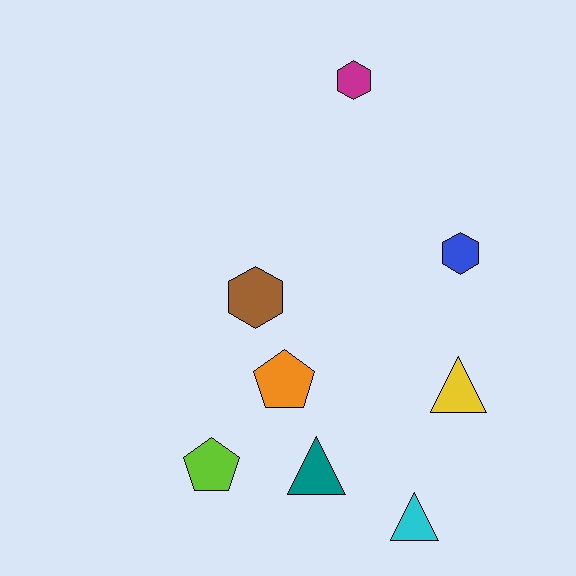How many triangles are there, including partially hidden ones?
There are 3 triangles.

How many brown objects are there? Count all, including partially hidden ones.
There is 1 brown object.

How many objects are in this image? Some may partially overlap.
There are 8 objects.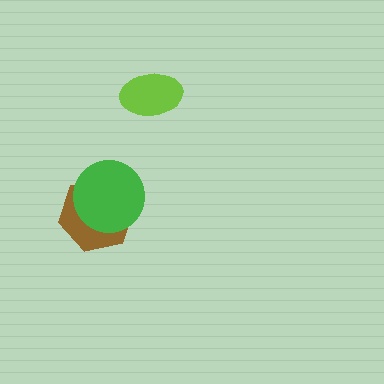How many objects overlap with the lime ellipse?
0 objects overlap with the lime ellipse.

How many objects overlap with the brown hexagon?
1 object overlaps with the brown hexagon.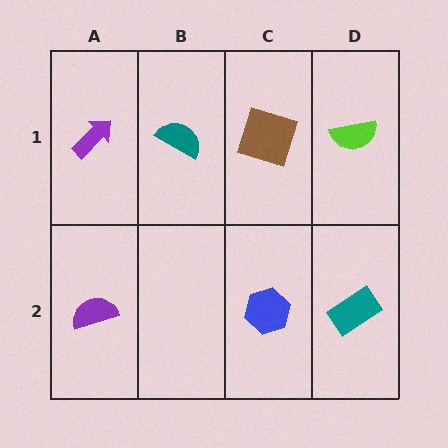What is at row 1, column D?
A lime semicircle.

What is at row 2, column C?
A blue hexagon.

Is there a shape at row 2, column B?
No, that cell is empty.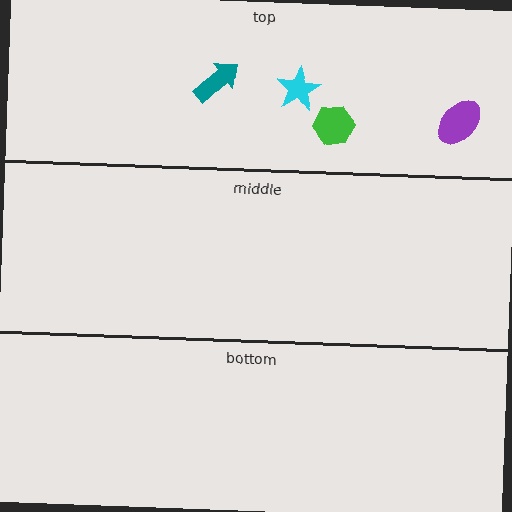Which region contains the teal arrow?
The top region.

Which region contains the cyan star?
The top region.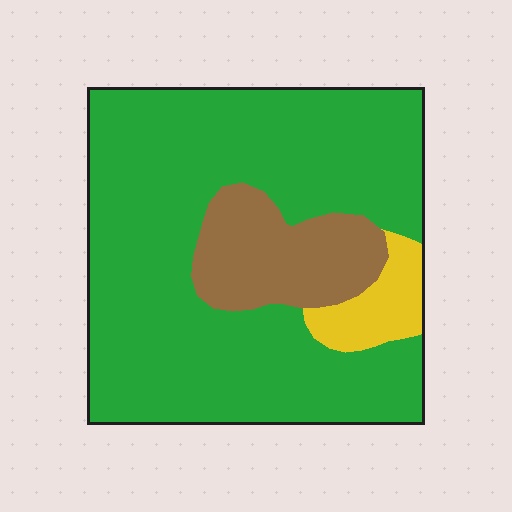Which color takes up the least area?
Yellow, at roughly 5%.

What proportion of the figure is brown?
Brown takes up about one sixth (1/6) of the figure.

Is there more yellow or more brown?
Brown.